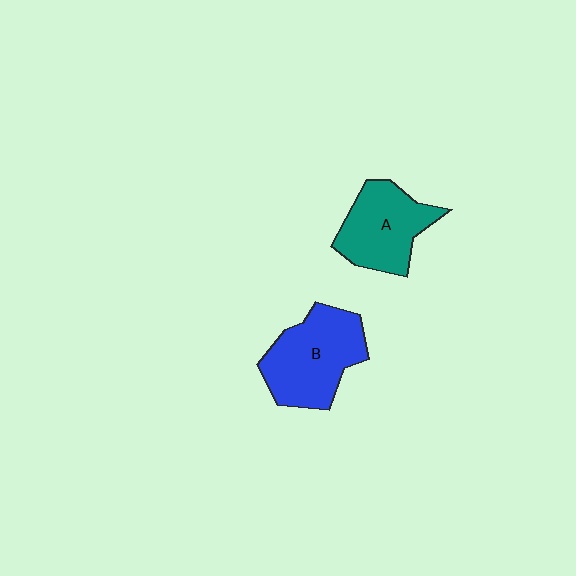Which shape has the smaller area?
Shape A (teal).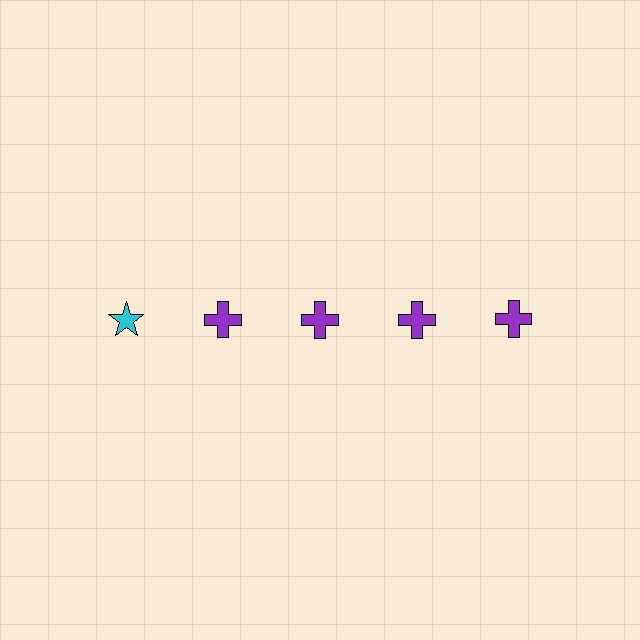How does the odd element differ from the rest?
It differs in both color (cyan instead of purple) and shape (star instead of cross).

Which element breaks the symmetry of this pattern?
The cyan star in the top row, leftmost column breaks the symmetry. All other shapes are purple crosses.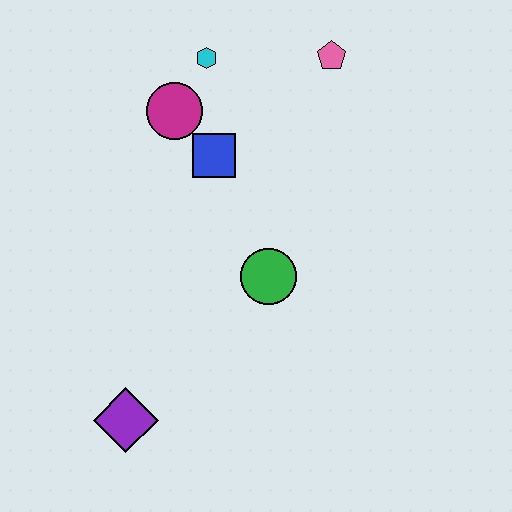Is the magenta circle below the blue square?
No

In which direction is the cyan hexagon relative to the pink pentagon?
The cyan hexagon is to the left of the pink pentagon.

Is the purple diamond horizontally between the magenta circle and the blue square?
No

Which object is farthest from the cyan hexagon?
The purple diamond is farthest from the cyan hexagon.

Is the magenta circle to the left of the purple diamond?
No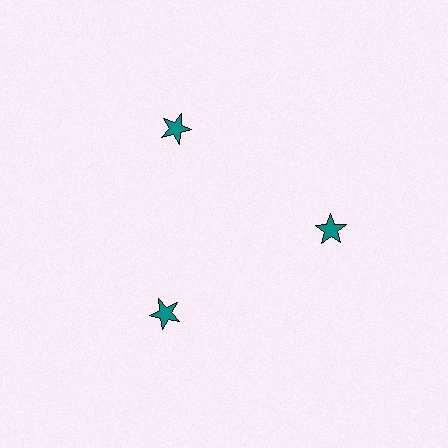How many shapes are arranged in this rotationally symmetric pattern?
There are 3 shapes, arranged in 3 groups of 1.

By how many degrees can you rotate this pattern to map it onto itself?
The pattern maps onto itself every 120 degrees of rotation.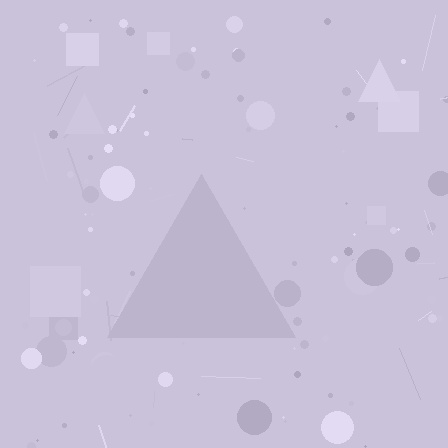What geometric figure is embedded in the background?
A triangle is embedded in the background.